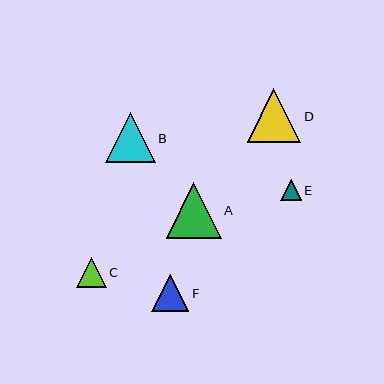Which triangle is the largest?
Triangle A is the largest with a size of approximately 55 pixels.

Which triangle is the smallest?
Triangle E is the smallest with a size of approximately 20 pixels.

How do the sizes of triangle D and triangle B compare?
Triangle D and triangle B are approximately the same size.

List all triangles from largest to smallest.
From largest to smallest: A, D, B, F, C, E.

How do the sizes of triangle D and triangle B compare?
Triangle D and triangle B are approximately the same size.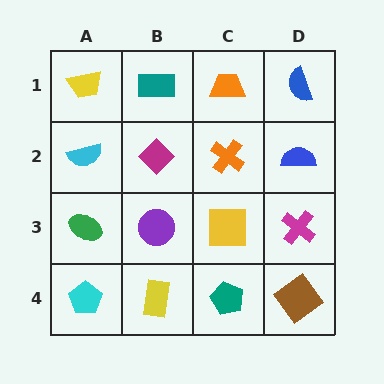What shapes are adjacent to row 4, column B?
A purple circle (row 3, column B), a cyan pentagon (row 4, column A), a teal pentagon (row 4, column C).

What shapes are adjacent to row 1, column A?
A cyan semicircle (row 2, column A), a teal rectangle (row 1, column B).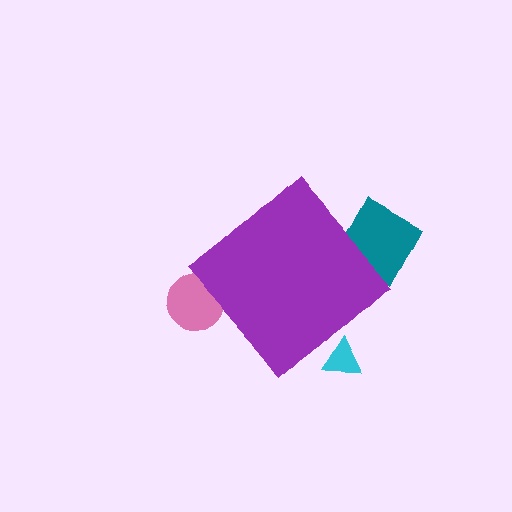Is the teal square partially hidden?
Yes, the teal square is partially hidden behind the purple diamond.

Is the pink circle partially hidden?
Yes, the pink circle is partially hidden behind the purple diamond.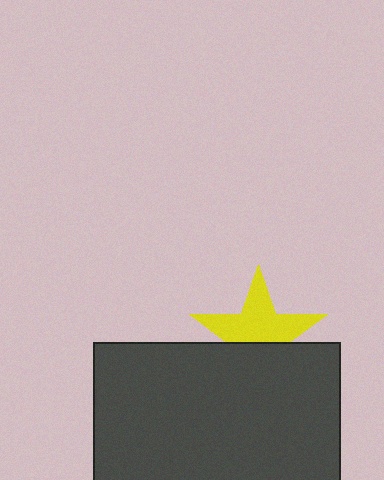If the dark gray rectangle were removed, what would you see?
You would see the complete yellow star.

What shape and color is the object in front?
The object in front is a dark gray rectangle.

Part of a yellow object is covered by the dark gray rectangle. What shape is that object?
It is a star.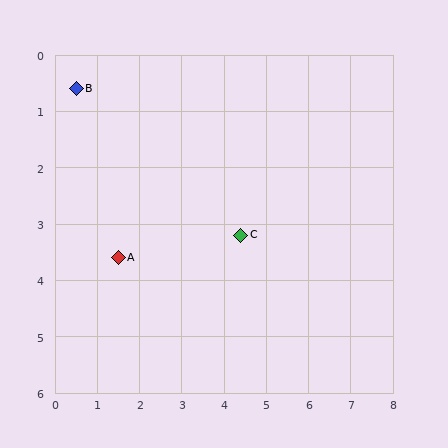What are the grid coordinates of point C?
Point C is at approximately (4.4, 3.2).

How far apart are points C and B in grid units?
Points C and B are about 4.7 grid units apart.